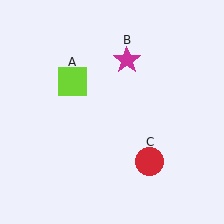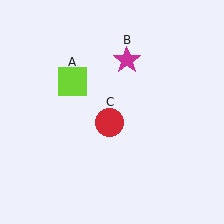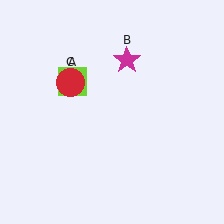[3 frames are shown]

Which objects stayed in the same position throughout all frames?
Lime square (object A) and magenta star (object B) remained stationary.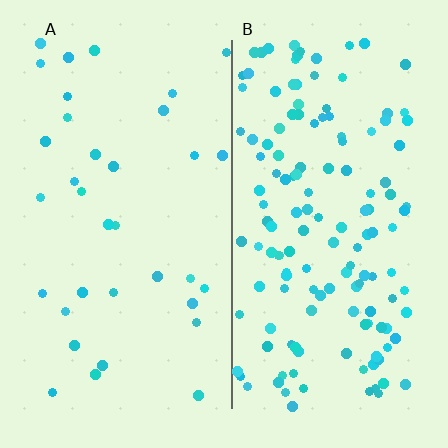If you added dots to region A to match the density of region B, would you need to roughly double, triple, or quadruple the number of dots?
Approximately quadruple.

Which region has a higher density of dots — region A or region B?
B (the right).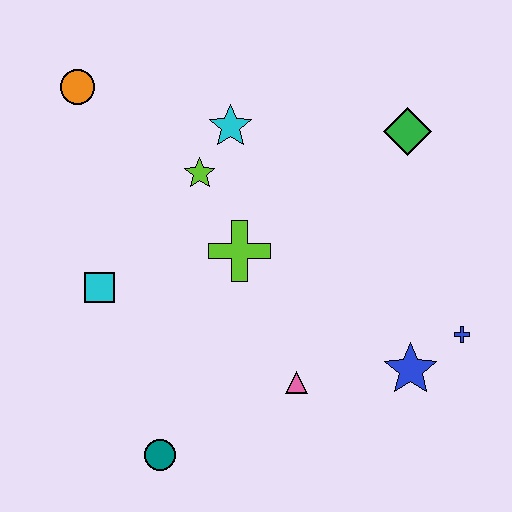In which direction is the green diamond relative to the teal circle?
The green diamond is above the teal circle.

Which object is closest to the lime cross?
The lime star is closest to the lime cross.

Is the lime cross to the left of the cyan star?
No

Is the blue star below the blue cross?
Yes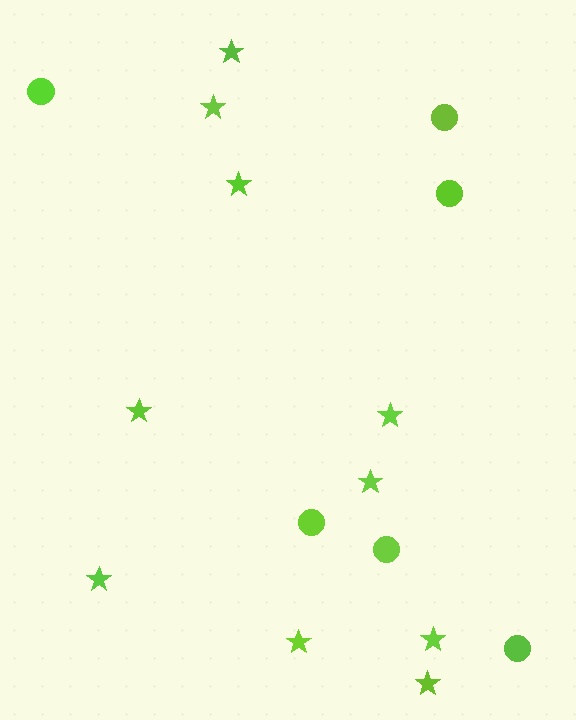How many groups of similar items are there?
There are 2 groups: one group of stars (10) and one group of circles (6).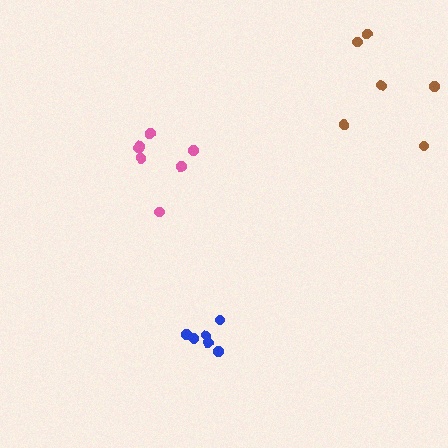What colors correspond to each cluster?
The clusters are colored: blue, pink, brown.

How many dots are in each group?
Group 1: 6 dots, Group 2: 7 dots, Group 3: 6 dots (19 total).